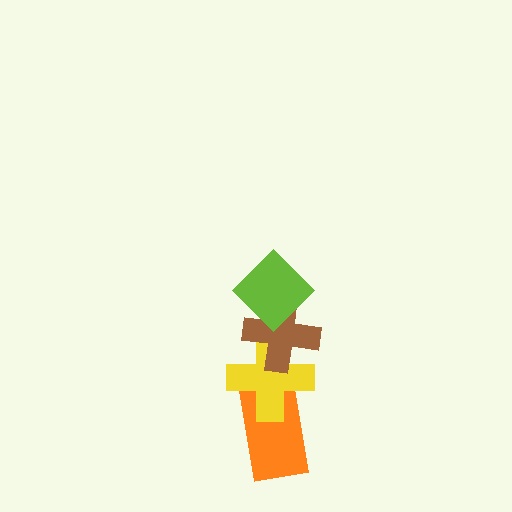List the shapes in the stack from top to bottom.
From top to bottom: the lime diamond, the brown cross, the yellow cross, the orange rectangle.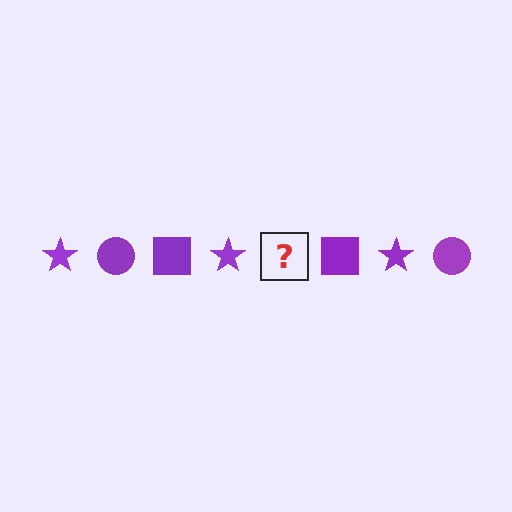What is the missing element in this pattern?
The missing element is a purple circle.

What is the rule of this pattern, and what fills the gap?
The rule is that the pattern cycles through star, circle, square shapes in purple. The gap should be filled with a purple circle.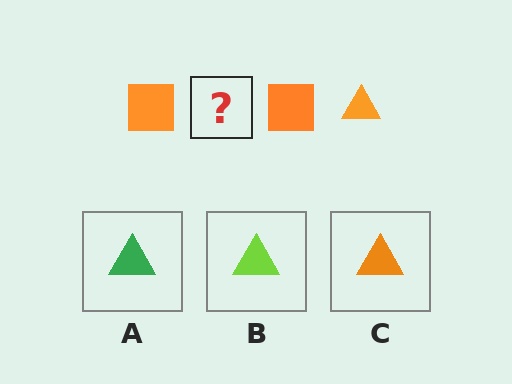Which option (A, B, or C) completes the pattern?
C.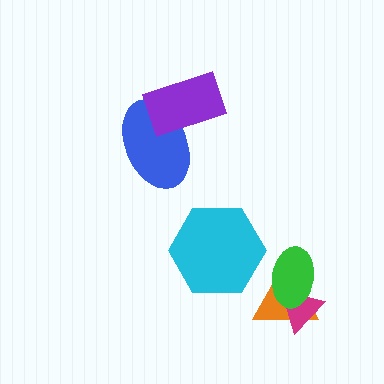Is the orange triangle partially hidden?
Yes, it is partially covered by another shape.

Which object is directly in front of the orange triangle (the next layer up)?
The magenta triangle is directly in front of the orange triangle.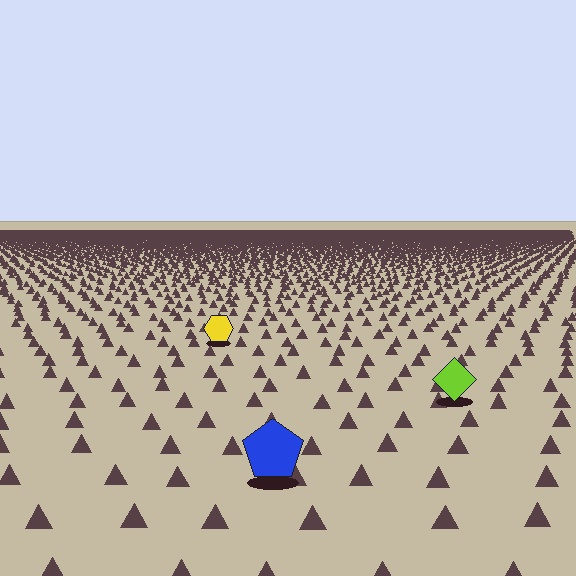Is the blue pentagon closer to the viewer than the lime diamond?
Yes. The blue pentagon is closer — you can tell from the texture gradient: the ground texture is coarser near it.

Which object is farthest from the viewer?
The yellow hexagon is farthest from the viewer. It appears smaller and the ground texture around it is denser.